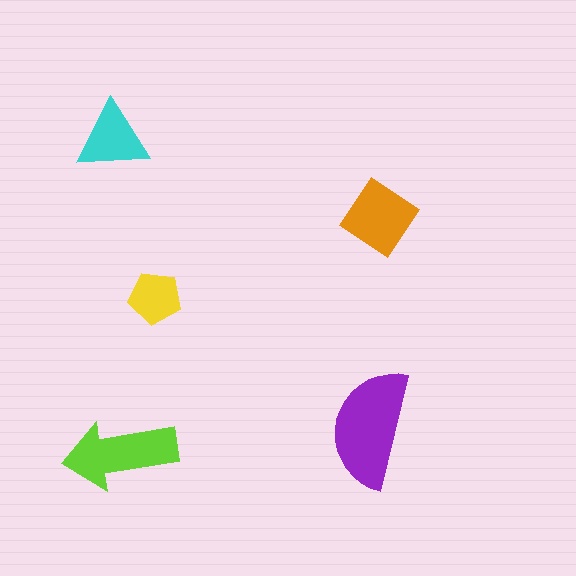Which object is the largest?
The purple semicircle.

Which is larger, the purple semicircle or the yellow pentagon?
The purple semicircle.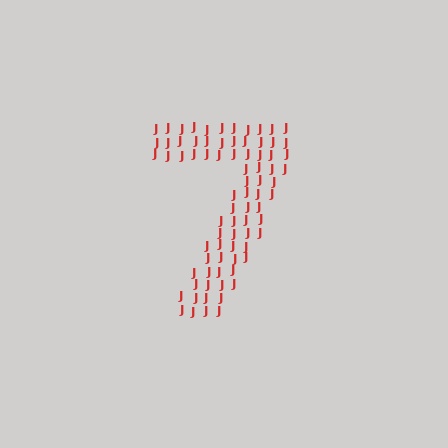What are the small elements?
The small elements are letter J's.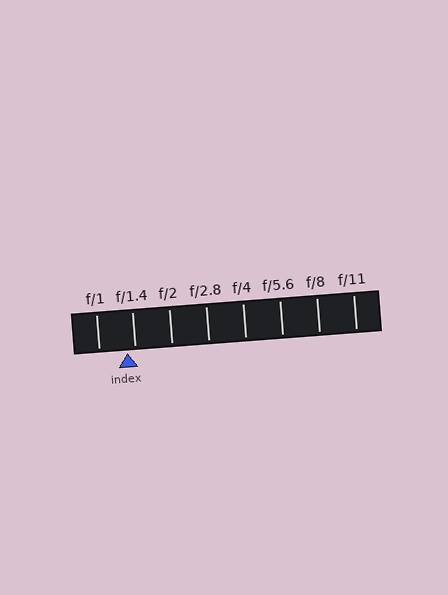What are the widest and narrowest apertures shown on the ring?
The widest aperture shown is f/1 and the narrowest is f/11.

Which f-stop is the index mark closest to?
The index mark is closest to f/1.4.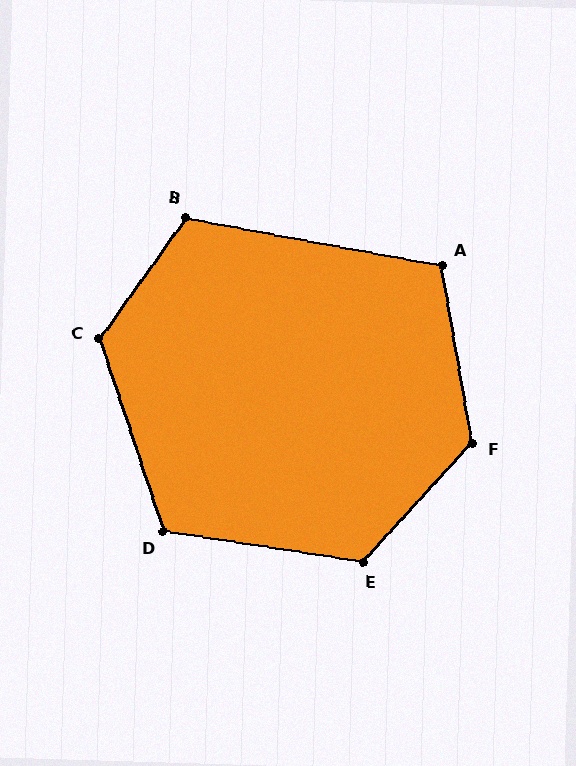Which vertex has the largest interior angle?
F, at approximately 128 degrees.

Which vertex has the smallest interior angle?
A, at approximately 110 degrees.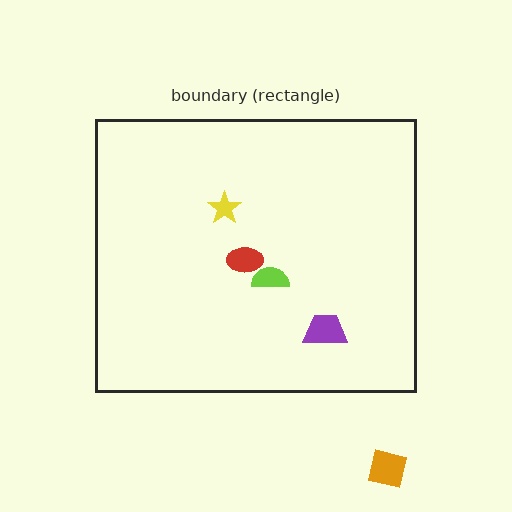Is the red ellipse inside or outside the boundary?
Inside.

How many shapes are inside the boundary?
4 inside, 1 outside.